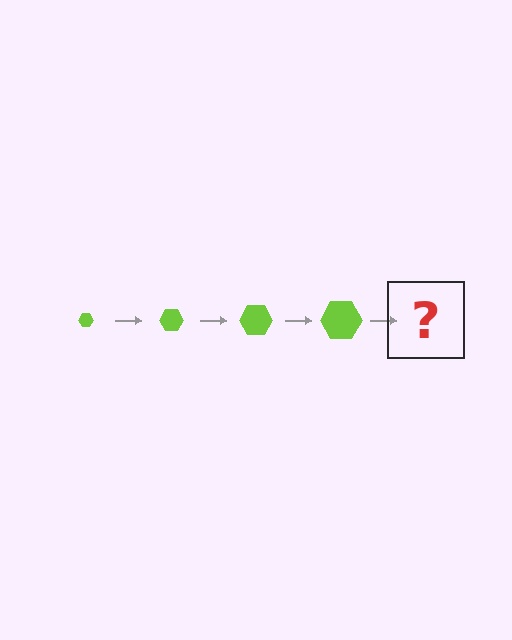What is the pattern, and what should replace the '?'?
The pattern is that the hexagon gets progressively larger each step. The '?' should be a lime hexagon, larger than the previous one.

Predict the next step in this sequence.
The next step is a lime hexagon, larger than the previous one.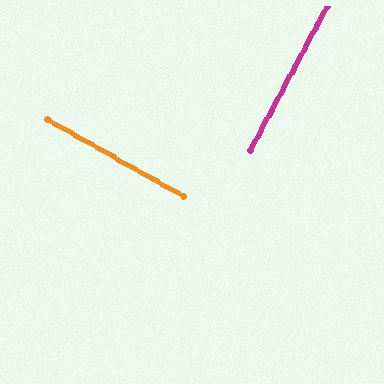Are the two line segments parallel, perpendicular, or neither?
Perpendicular — they meet at approximately 89°.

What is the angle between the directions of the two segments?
Approximately 89 degrees.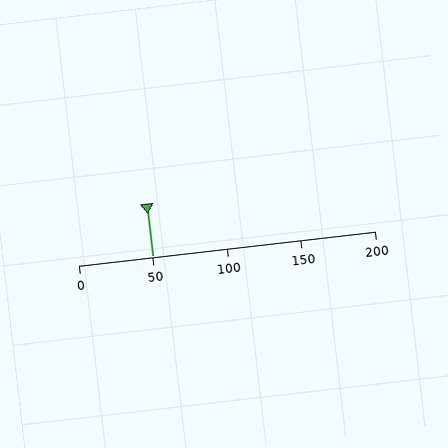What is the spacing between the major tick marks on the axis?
The major ticks are spaced 50 apart.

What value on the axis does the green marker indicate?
The marker indicates approximately 50.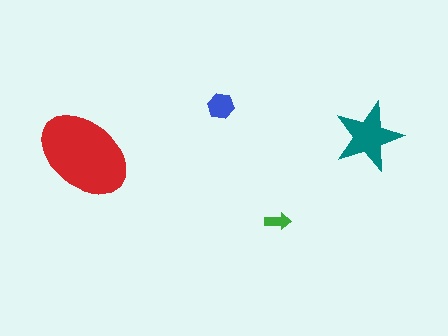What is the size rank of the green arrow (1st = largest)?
4th.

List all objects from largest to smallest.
The red ellipse, the teal star, the blue hexagon, the green arrow.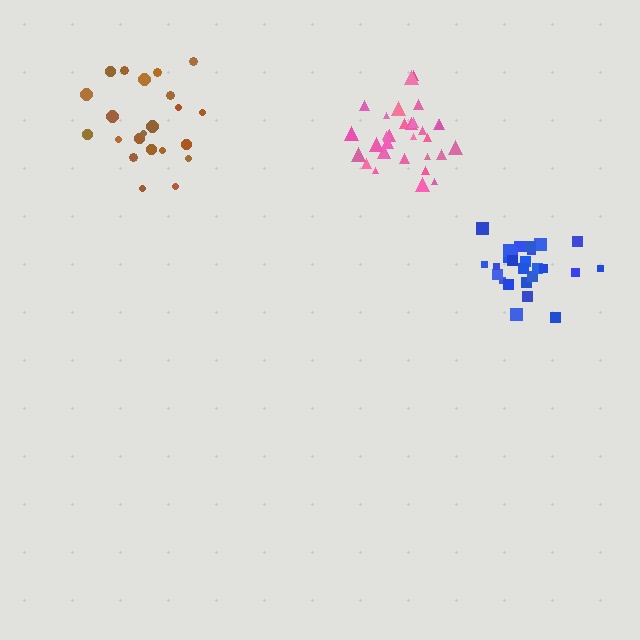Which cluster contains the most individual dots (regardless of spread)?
Pink (32).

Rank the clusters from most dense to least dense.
pink, blue, brown.